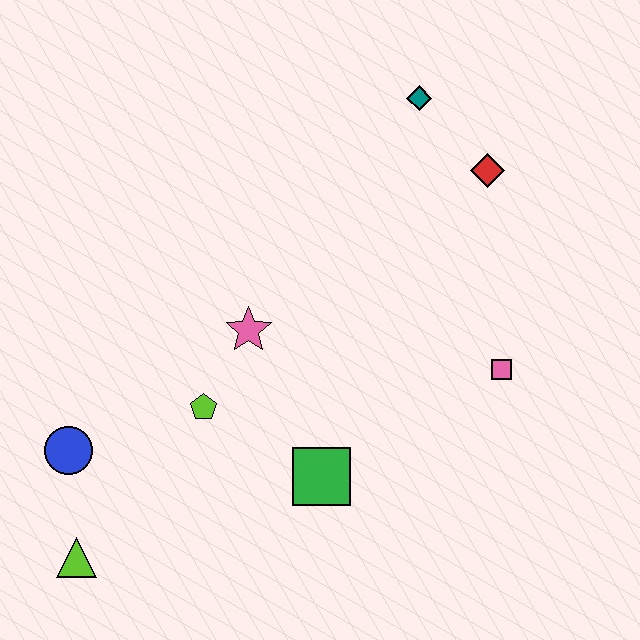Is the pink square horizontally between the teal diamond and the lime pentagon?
No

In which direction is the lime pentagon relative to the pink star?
The lime pentagon is below the pink star.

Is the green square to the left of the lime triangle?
No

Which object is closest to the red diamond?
The teal diamond is closest to the red diamond.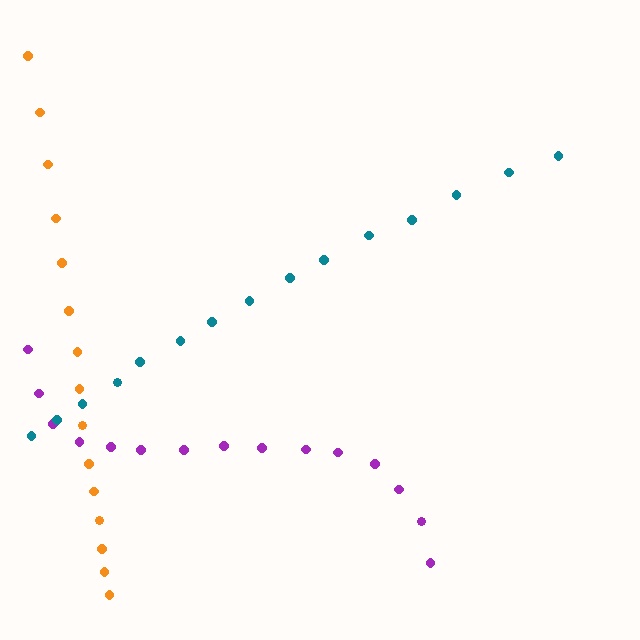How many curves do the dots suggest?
There are 3 distinct paths.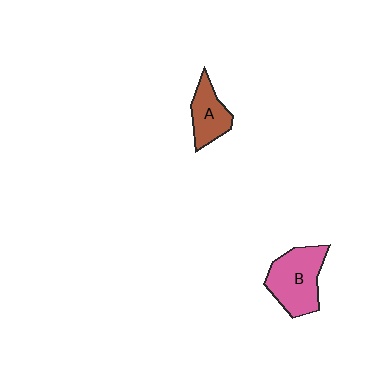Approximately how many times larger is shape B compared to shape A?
Approximately 1.6 times.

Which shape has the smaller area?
Shape A (brown).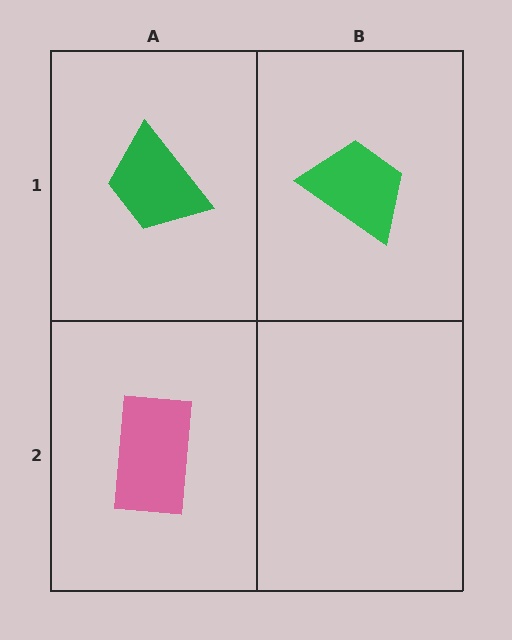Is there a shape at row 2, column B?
No, that cell is empty.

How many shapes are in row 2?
1 shape.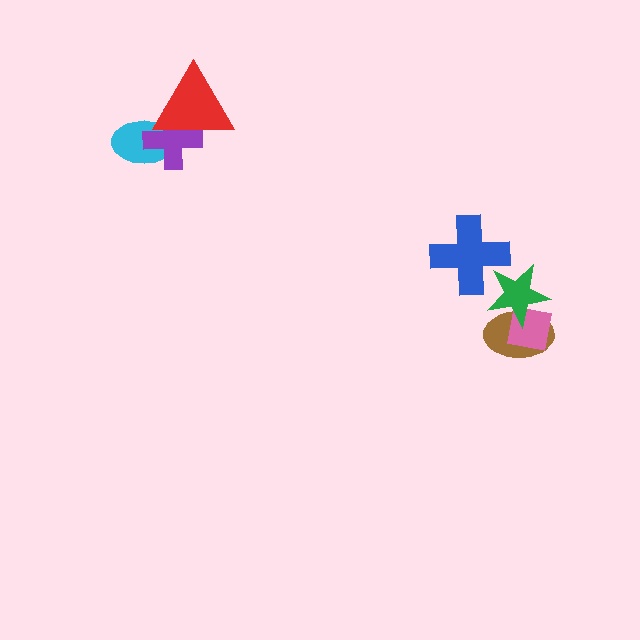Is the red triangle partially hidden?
No, no other shape covers it.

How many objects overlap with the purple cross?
2 objects overlap with the purple cross.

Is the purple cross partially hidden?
Yes, it is partially covered by another shape.